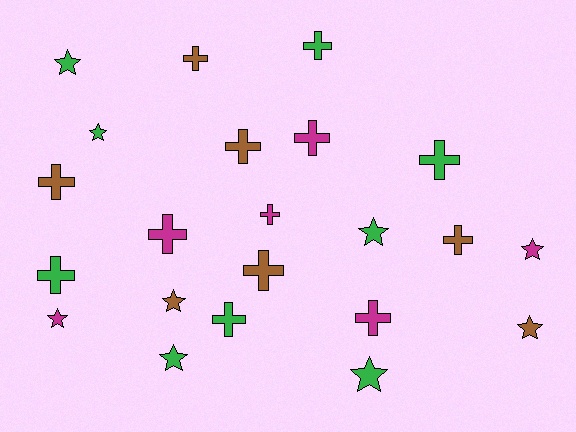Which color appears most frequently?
Green, with 9 objects.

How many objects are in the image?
There are 22 objects.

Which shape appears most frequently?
Cross, with 13 objects.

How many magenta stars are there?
There are 2 magenta stars.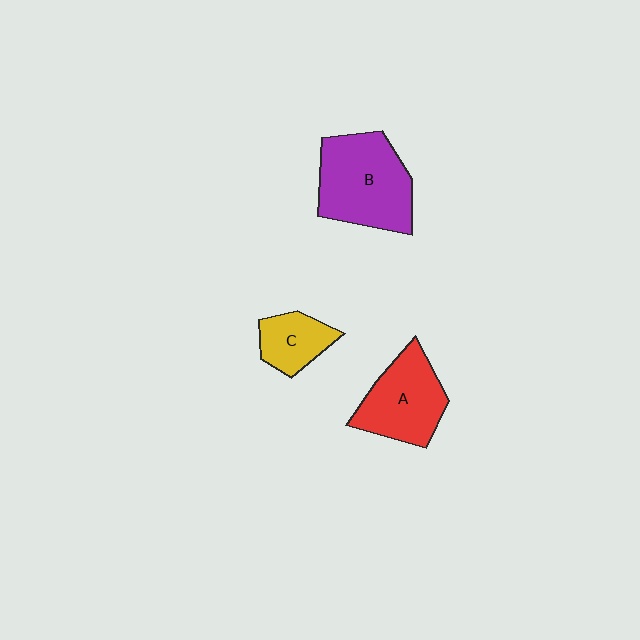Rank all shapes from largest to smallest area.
From largest to smallest: B (purple), A (red), C (yellow).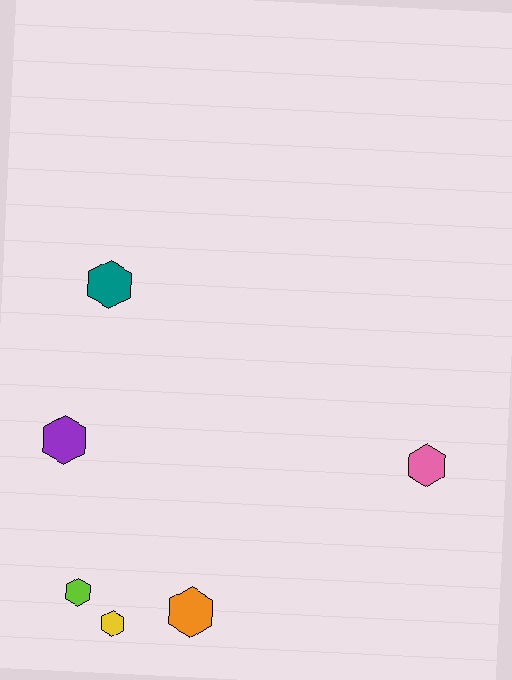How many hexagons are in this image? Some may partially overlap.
There are 6 hexagons.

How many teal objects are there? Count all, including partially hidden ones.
There is 1 teal object.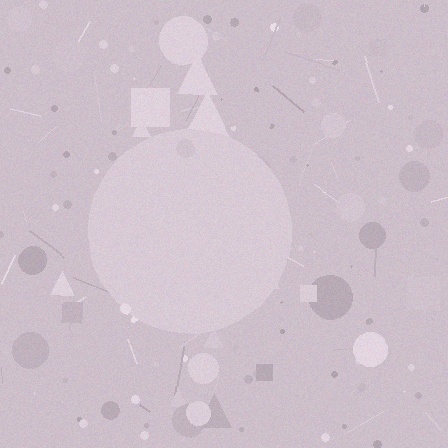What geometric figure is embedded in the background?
A circle is embedded in the background.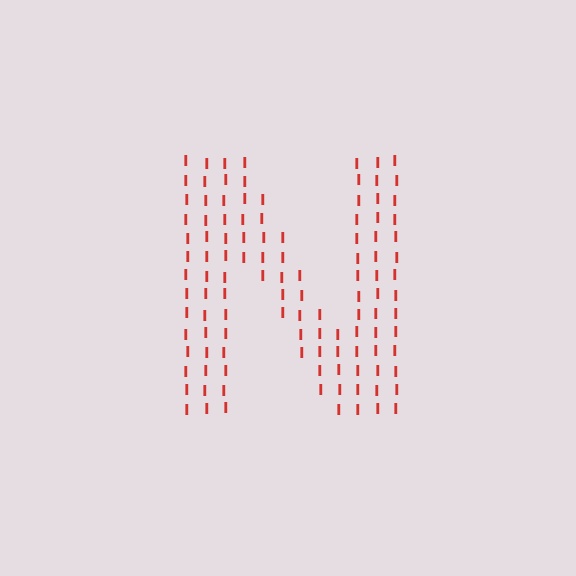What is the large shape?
The large shape is the letter N.